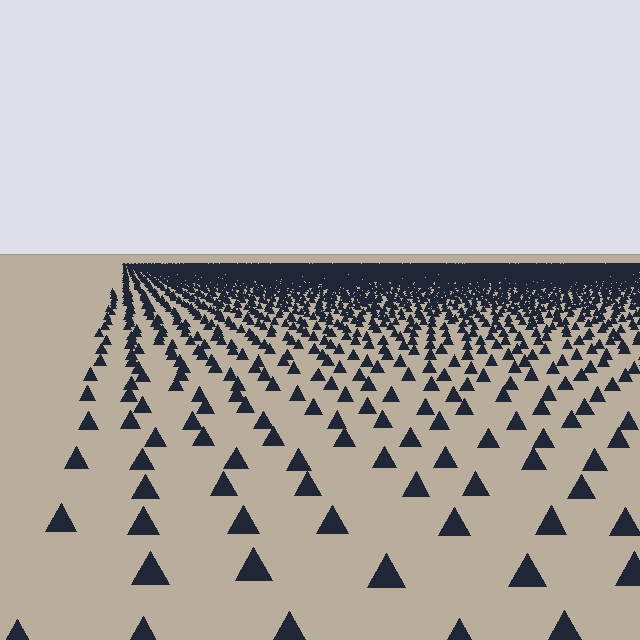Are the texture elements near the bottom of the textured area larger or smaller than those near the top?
Larger. Near the bottom, elements are closer to the viewer and appear at a bigger on-screen size.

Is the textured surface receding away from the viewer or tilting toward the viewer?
The surface is receding away from the viewer. Texture elements get smaller and denser toward the top.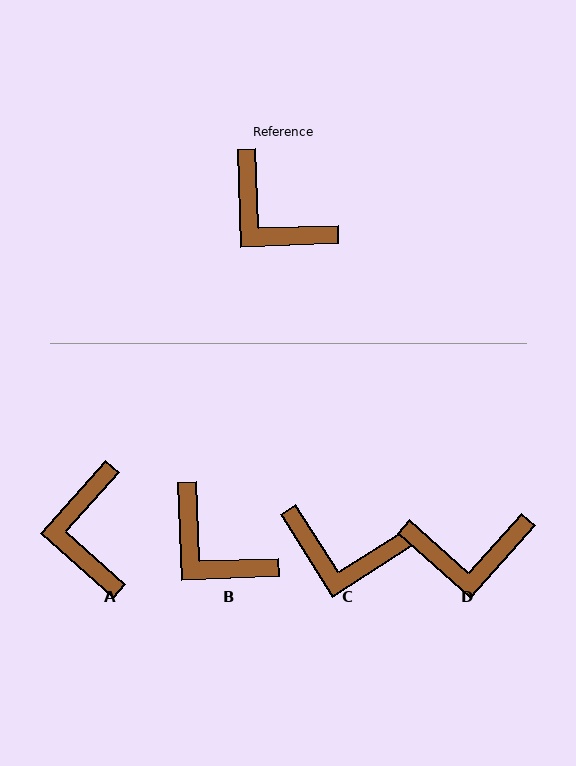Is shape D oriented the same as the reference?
No, it is off by about 46 degrees.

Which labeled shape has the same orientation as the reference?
B.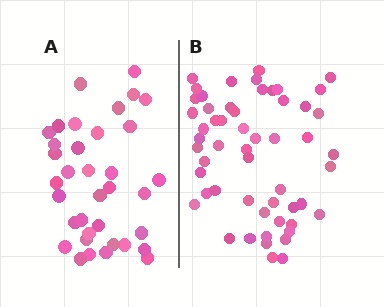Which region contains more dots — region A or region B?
Region B (the right region) has more dots.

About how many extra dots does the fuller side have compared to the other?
Region B has approximately 20 more dots than region A.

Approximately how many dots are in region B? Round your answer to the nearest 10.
About 60 dots. (The exact count is 55, which rounds to 60.)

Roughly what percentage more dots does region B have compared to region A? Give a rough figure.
About 55% more.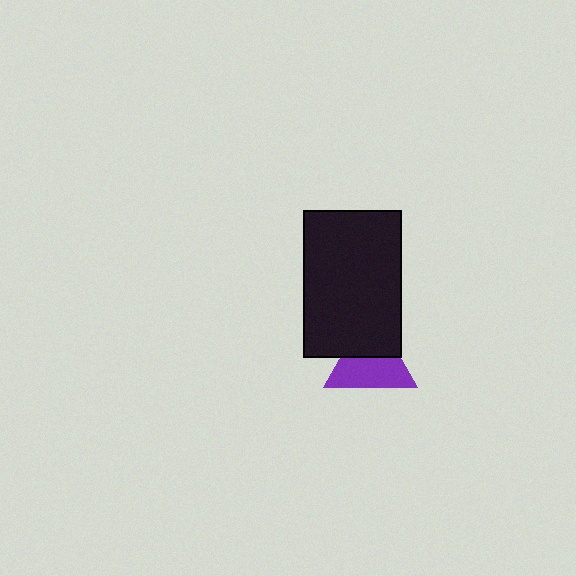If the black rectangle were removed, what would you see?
You would see the complete purple triangle.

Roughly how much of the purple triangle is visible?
About half of it is visible (roughly 60%).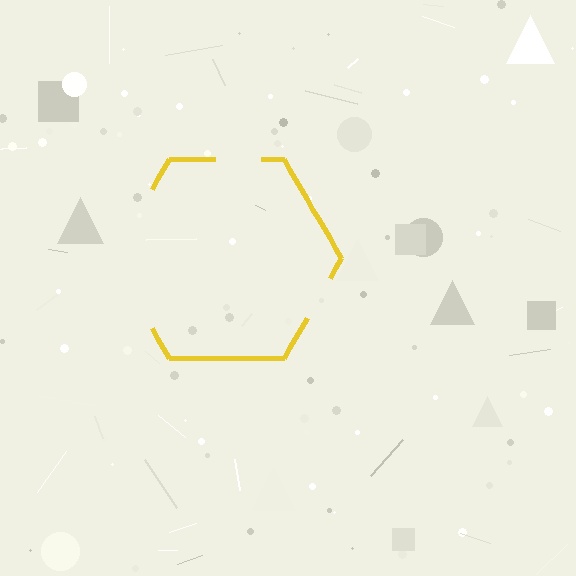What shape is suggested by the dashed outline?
The dashed outline suggests a hexagon.